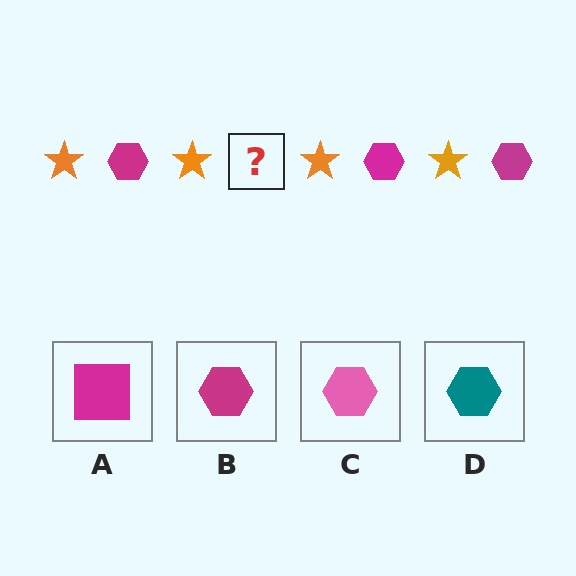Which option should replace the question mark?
Option B.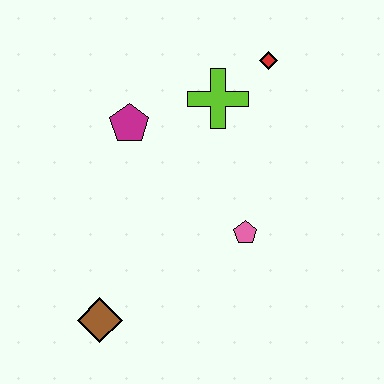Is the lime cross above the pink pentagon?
Yes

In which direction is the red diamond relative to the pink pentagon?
The red diamond is above the pink pentagon.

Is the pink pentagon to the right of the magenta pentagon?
Yes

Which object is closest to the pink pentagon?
The lime cross is closest to the pink pentagon.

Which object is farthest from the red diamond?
The brown diamond is farthest from the red diamond.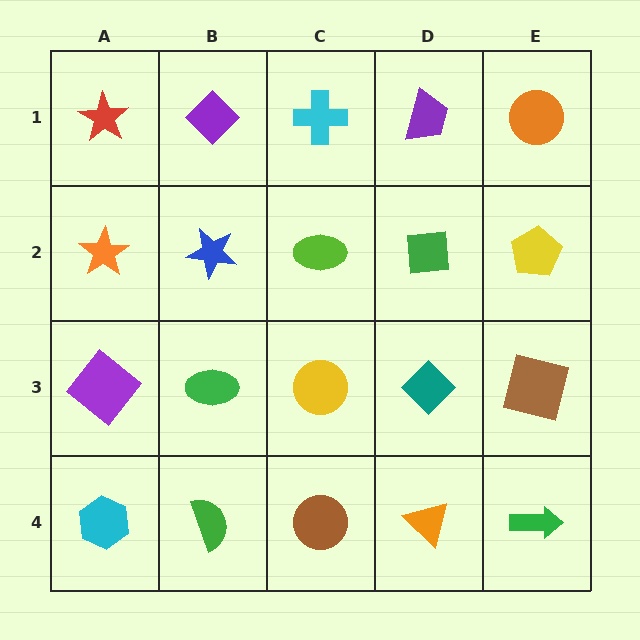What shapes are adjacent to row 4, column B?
A green ellipse (row 3, column B), a cyan hexagon (row 4, column A), a brown circle (row 4, column C).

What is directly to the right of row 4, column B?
A brown circle.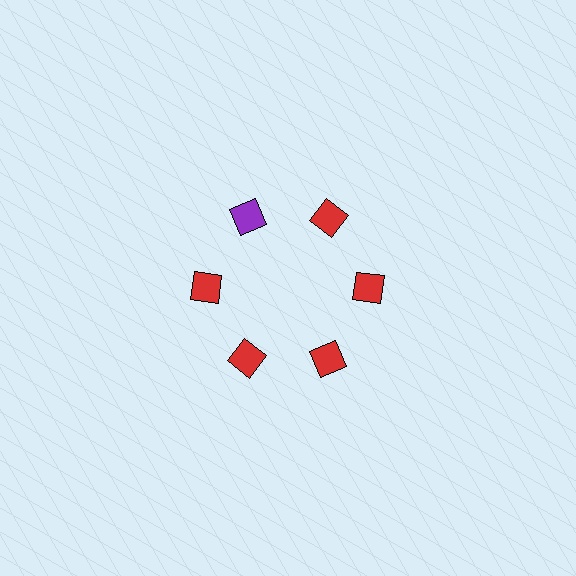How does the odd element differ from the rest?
It has a different color: purple instead of red.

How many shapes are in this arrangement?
There are 6 shapes arranged in a ring pattern.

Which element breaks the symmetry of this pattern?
The purple square at roughly the 11 o'clock position breaks the symmetry. All other shapes are red squares.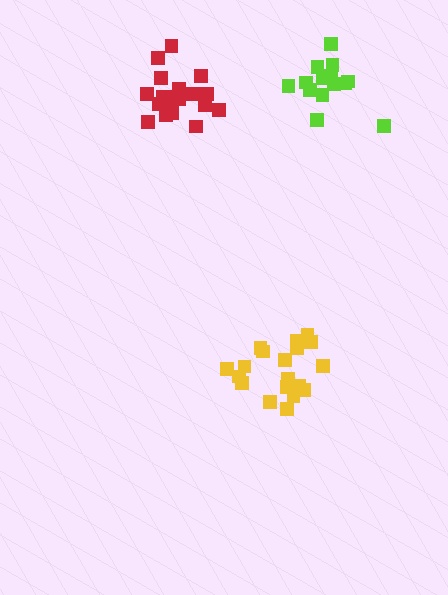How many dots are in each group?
Group 1: 19 dots, Group 2: 14 dots, Group 3: 20 dots (53 total).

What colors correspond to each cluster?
The clusters are colored: yellow, lime, red.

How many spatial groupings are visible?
There are 3 spatial groupings.